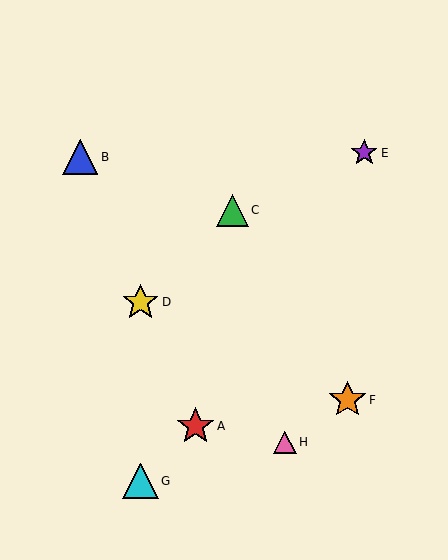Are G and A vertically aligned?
No, G is at x≈140 and A is at x≈195.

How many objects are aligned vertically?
2 objects (D, G) are aligned vertically.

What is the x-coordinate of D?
Object D is at x≈140.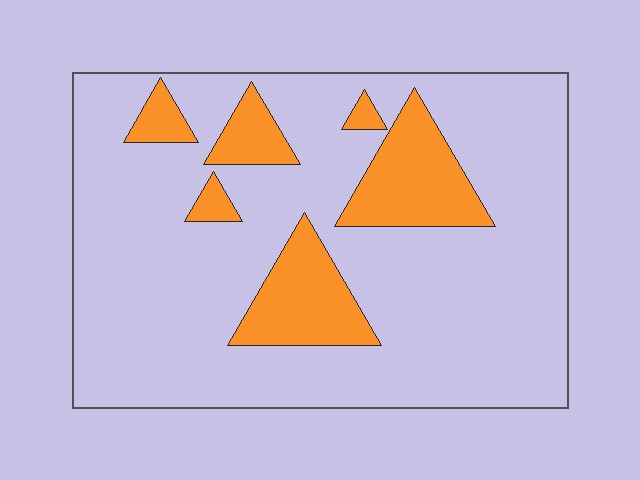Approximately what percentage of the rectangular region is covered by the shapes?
Approximately 20%.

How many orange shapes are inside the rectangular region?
6.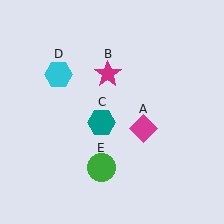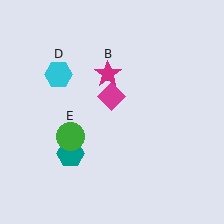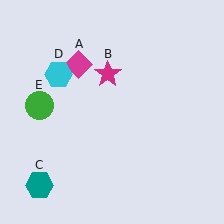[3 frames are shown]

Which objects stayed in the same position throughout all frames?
Magenta star (object B) and cyan hexagon (object D) remained stationary.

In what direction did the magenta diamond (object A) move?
The magenta diamond (object A) moved up and to the left.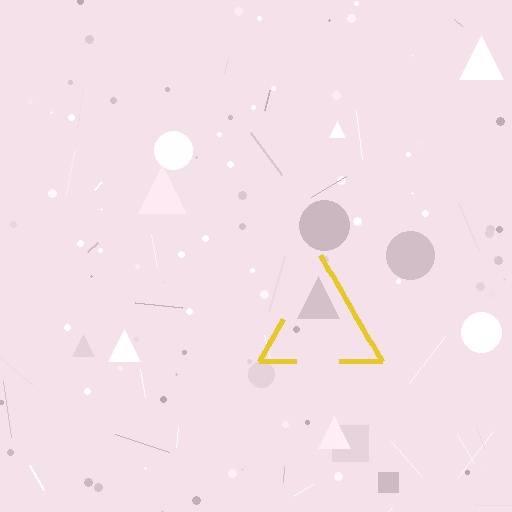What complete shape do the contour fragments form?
The contour fragments form a triangle.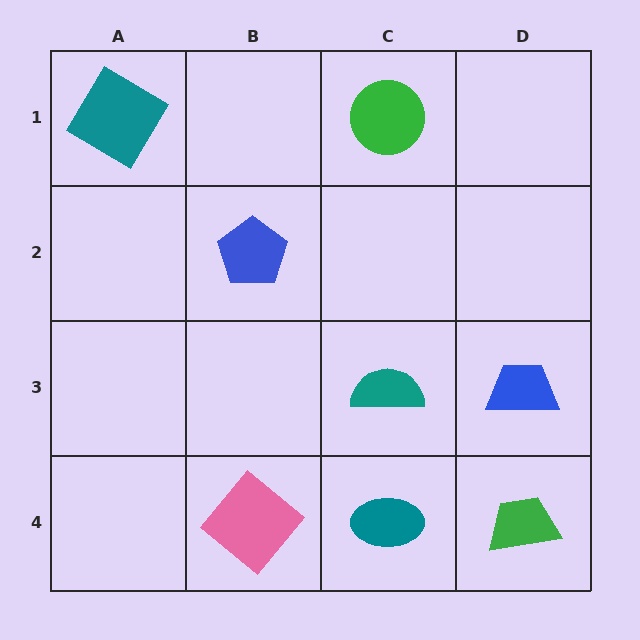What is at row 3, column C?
A teal semicircle.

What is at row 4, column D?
A green trapezoid.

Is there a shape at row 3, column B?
No, that cell is empty.